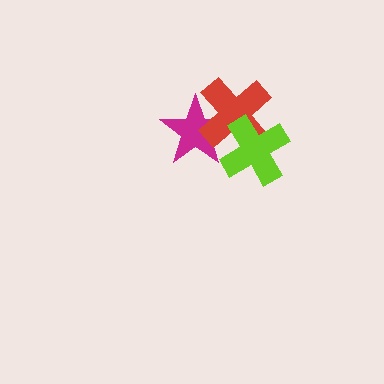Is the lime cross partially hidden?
No, no other shape covers it.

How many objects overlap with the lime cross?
2 objects overlap with the lime cross.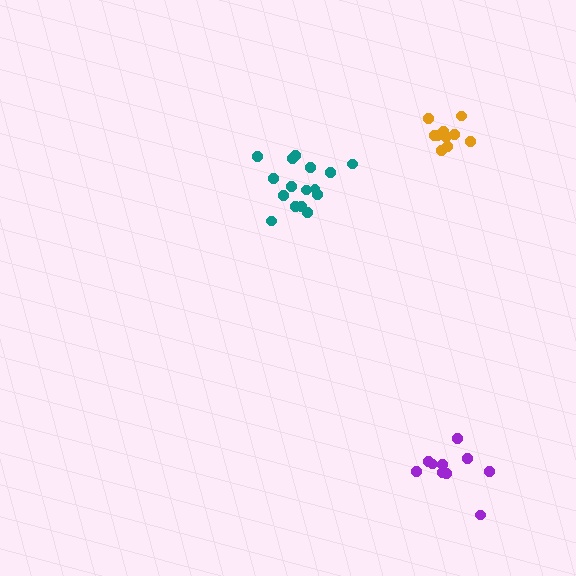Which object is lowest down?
The purple cluster is bottommost.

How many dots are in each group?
Group 1: 16 dots, Group 2: 10 dots, Group 3: 10 dots (36 total).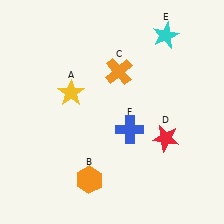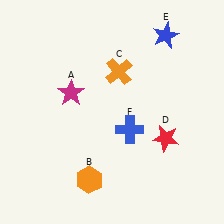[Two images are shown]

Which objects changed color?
A changed from yellow to magenta. E changed from cyan to blue.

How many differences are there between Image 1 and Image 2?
There are 2 differences between the two images.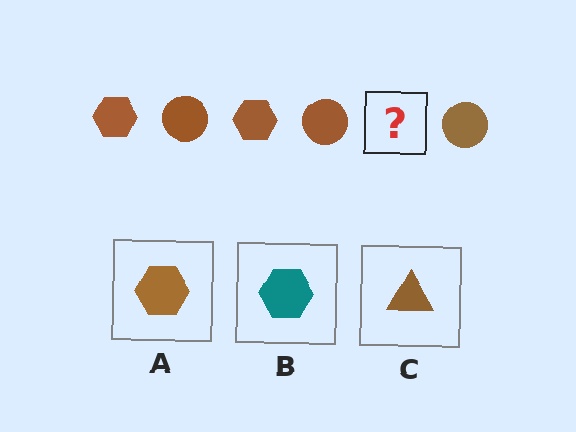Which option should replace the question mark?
Option A.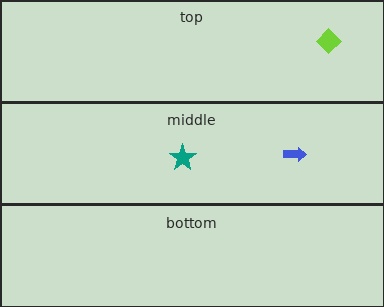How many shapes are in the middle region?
2.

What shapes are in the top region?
The lime diamond.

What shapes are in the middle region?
The blue arrow, the teal star.